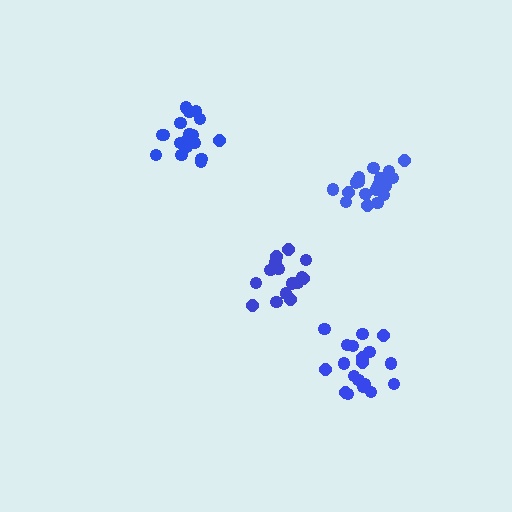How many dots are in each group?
Group 1: 19 dots, Group 2: 15 dots, Group 3: 18 dots, Group 4: 18 dots (70 total).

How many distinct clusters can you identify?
There are 4 distinct clusters.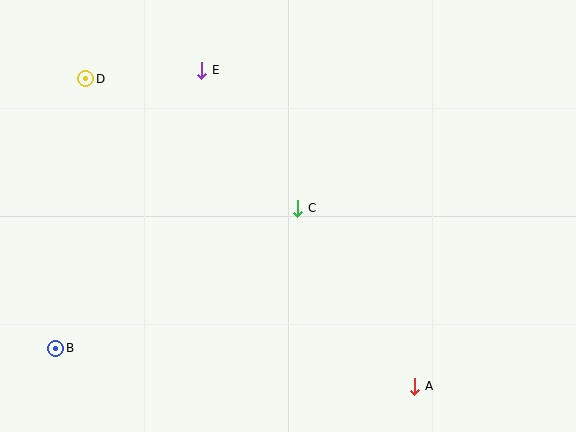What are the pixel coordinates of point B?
Point B is at (56, 348).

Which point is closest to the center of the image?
Point C at (298, 208) is closest to the center.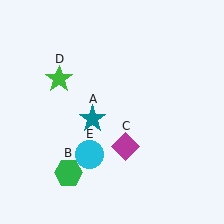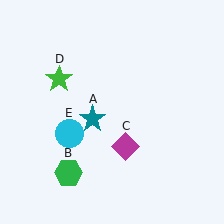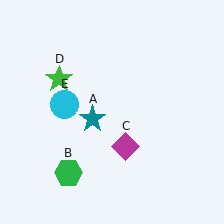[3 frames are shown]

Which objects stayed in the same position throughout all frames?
Teal star (object A) and green hexagon (object B) and magenta diamond (object C) and green star (object D) remained stationary.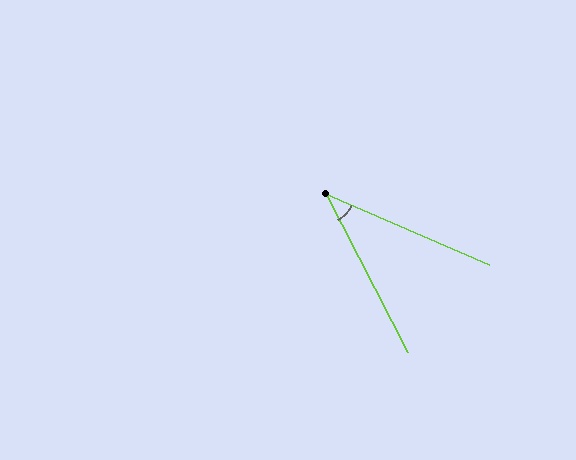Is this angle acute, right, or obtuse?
It is acute.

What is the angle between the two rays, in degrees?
Approximately 39 degrees.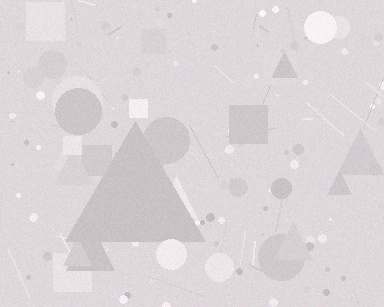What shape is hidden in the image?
A triangle is hidden in the image.